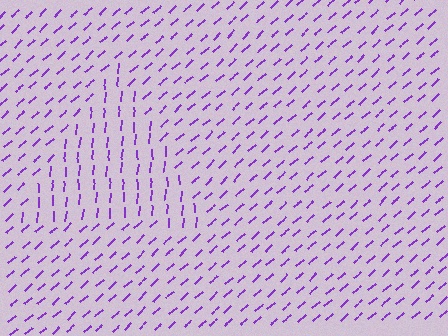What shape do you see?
I see a triangle.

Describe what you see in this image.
The image is filled with small purple line segments. A triangle region in the image has lines oriented differently from the surrounding lines, creating a visible texture boundary.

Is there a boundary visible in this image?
Yes, there is a texture boundary formed by a change in line orientation.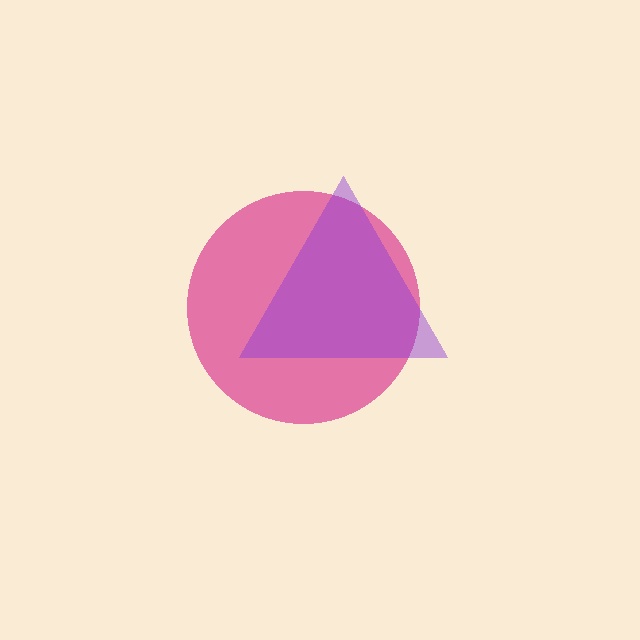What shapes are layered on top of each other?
The layered shapes are: a magenta circle, a purple triangle.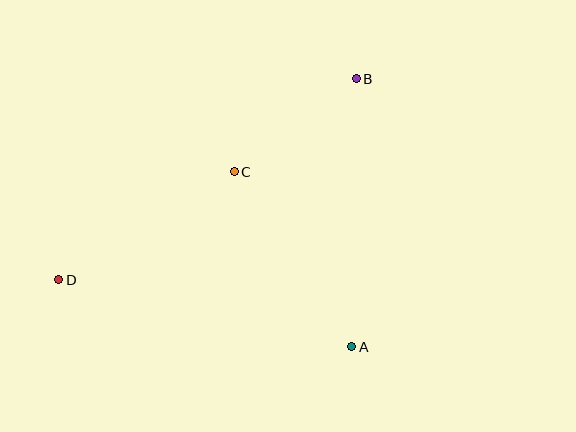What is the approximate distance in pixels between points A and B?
The distance between A and B is approximately 268 pixels.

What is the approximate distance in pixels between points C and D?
The distance between C and D is approximately 206 pixels.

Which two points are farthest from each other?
Points B and D are farthest from each other.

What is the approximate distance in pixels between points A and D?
The distance between A and D is approximately 301 pixels.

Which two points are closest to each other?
Points B and C are closest to each other.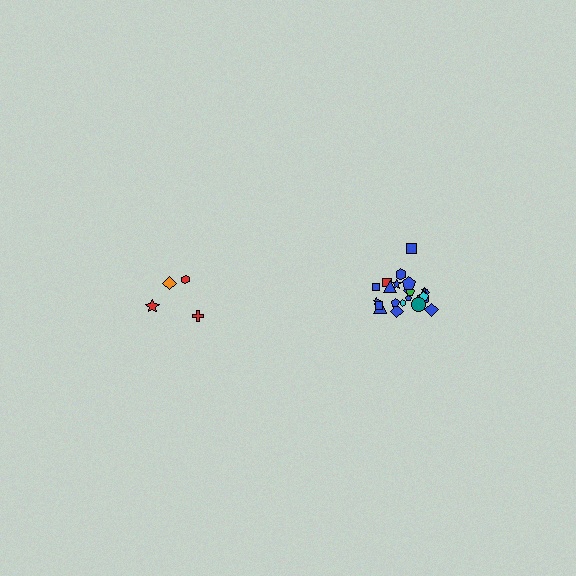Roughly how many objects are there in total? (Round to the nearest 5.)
Roughly 25 objects in total.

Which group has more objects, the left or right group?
The right group.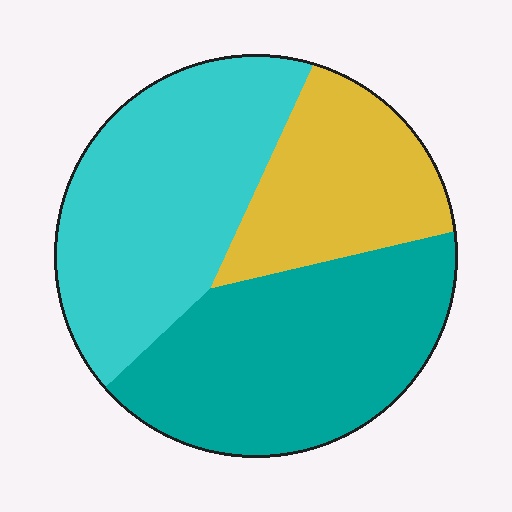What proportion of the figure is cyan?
Cyan takes up between a quarter and a half of the figure.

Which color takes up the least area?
Yellow, at roughly 25%.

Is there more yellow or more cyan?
Cyan.